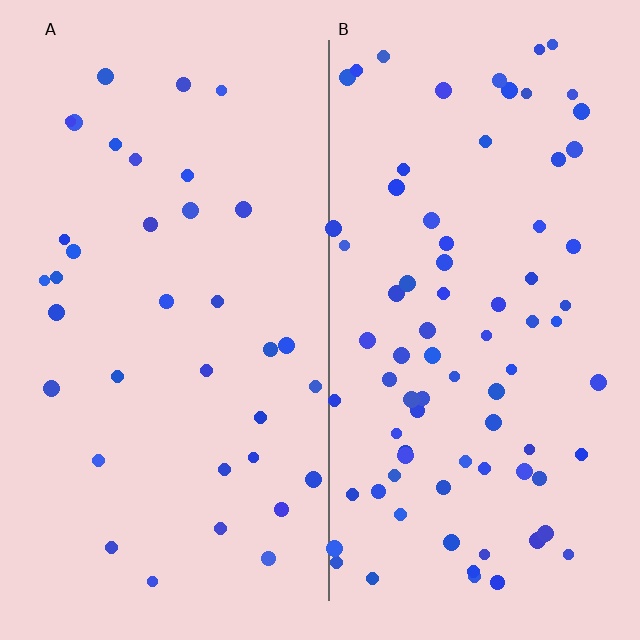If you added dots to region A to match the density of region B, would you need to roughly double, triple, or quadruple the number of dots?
Approximately double.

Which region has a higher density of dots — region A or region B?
B (the right).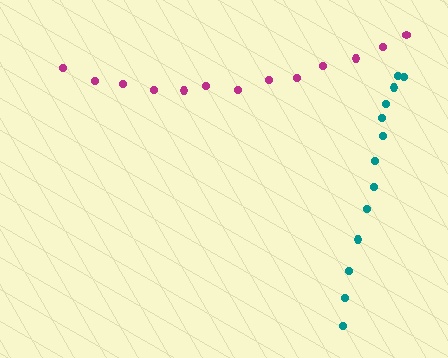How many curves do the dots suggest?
There are 2 distinct paths.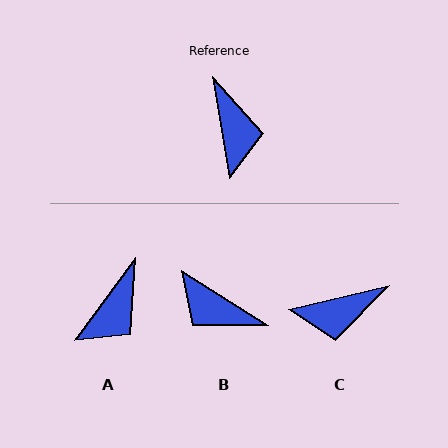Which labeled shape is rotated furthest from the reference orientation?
B, about 132 degrees away.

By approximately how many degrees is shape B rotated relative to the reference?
Approximately 132 degrees clockwise.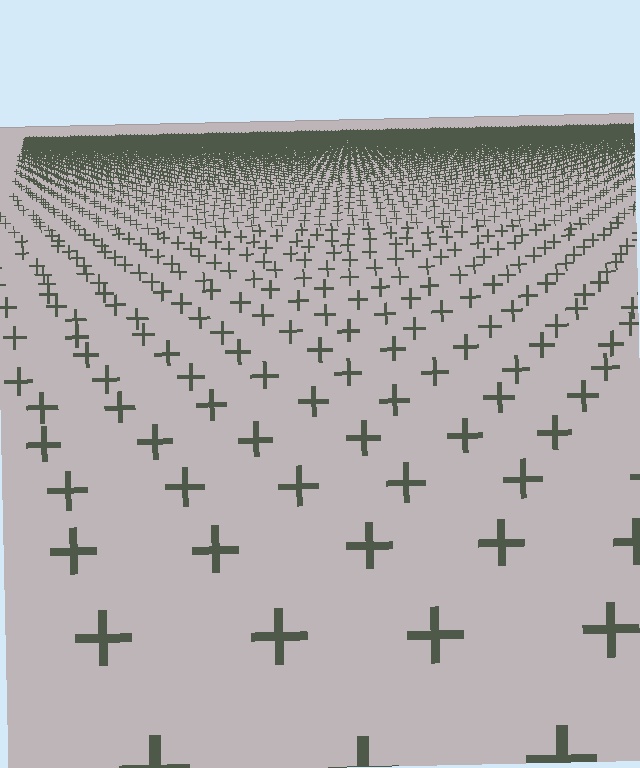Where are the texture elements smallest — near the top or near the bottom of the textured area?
Near the top.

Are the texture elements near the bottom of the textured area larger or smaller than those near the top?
Larger. Near the bottom, elements are closer to the viewer and appear at a bigger on-screen size.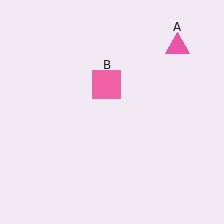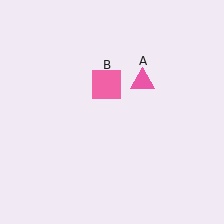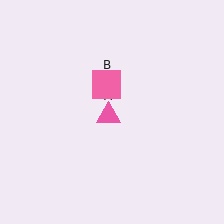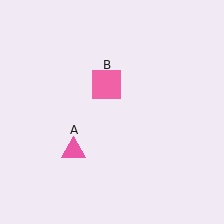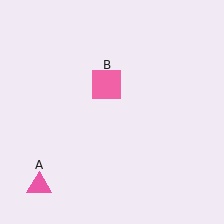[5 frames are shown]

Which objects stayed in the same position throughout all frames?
Pink square (object B) remained stationary.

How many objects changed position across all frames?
1 object changed position: pink triangle (object A).